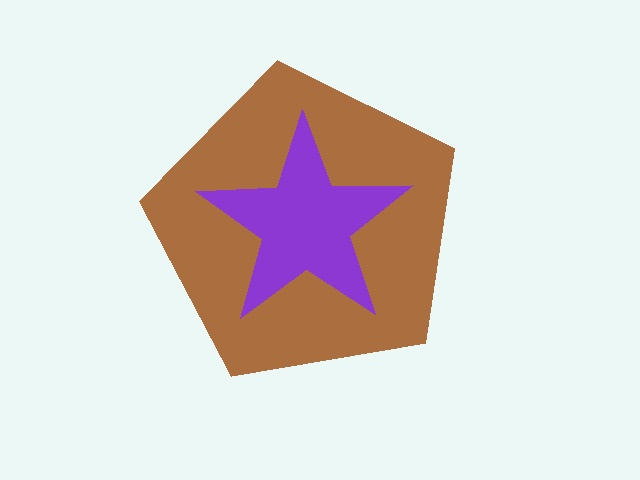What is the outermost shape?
The brown pentagon.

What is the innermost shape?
The purple star.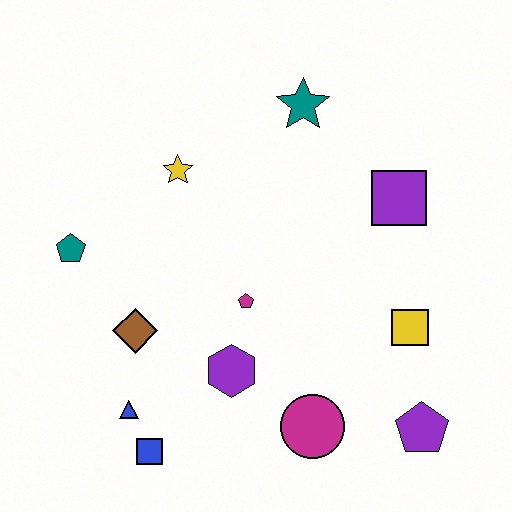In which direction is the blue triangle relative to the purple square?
The blue triangle is to the left of the purple square.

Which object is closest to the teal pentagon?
The brown diamond is closest to the teal pentagon.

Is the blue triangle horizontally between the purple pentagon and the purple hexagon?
No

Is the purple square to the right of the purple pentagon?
No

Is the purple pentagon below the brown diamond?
Yes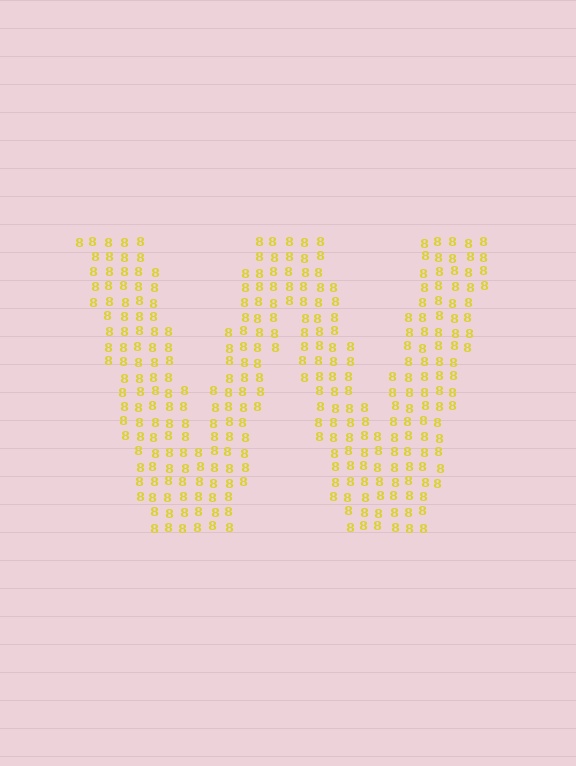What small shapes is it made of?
It is made of small digit 8's.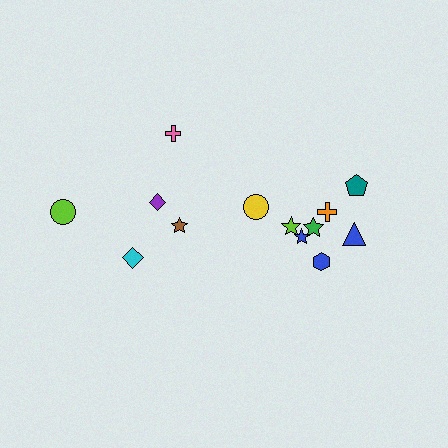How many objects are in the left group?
There are 5 objects.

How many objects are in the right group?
There are 8 objects.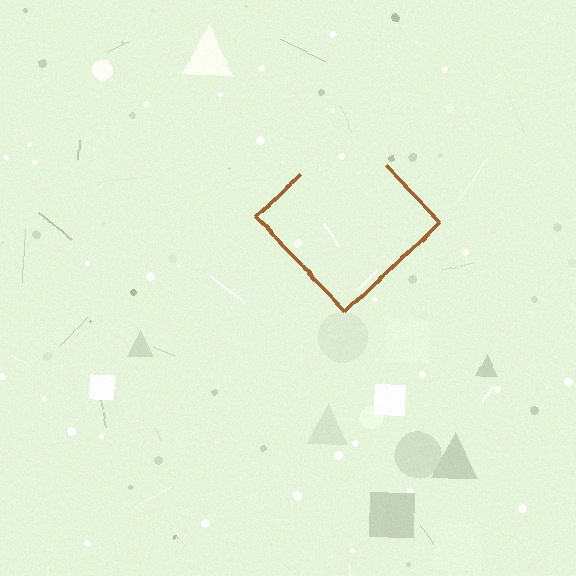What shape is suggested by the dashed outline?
The dashed outline suggests a diamond.